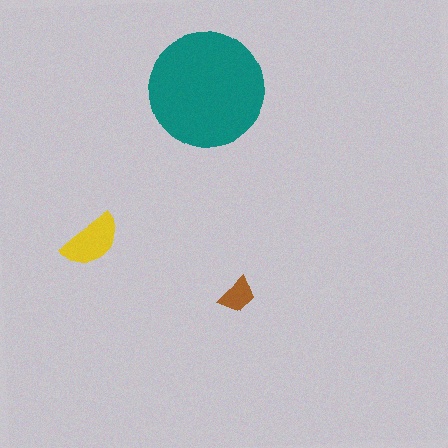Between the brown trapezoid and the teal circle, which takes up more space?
The teal circle.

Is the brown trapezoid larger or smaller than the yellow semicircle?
Smaller.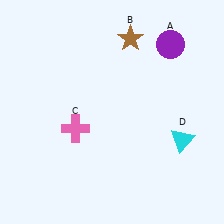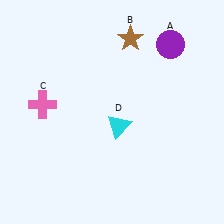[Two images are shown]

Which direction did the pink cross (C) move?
The pink cross (C) moved left.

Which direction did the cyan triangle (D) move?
The cyan triangle (D) moved left.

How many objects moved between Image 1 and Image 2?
2 objects moved between the two images.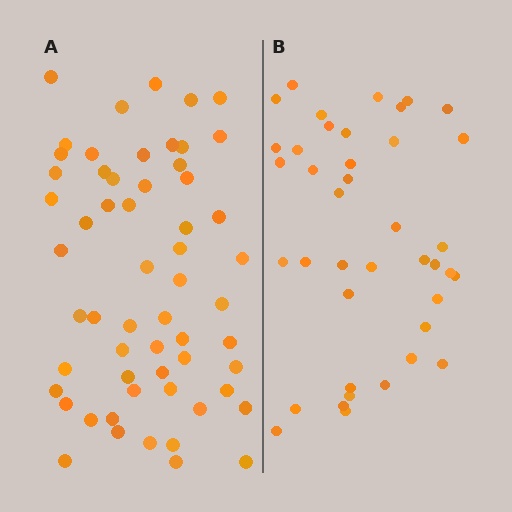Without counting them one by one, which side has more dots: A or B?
Region A (the left region) has more dots.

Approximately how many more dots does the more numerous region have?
Region A has approximately 20 more dots than region B.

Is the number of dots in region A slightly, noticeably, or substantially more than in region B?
Region A has substantially more. The ratio is roughly 1.4 to 1.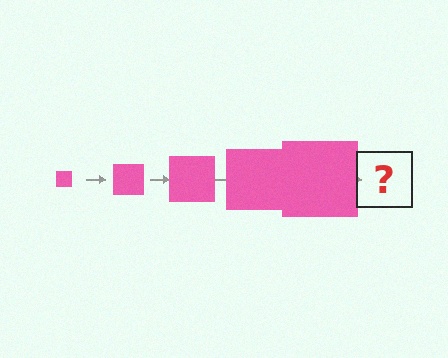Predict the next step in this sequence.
The next step is a pink square, larger than the previous one.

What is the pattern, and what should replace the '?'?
The pattern is that the square gets progressively larger each step. The '?' should be a pink square, larger than the previous one.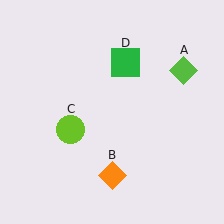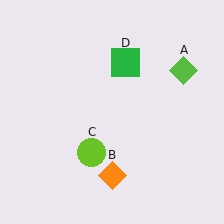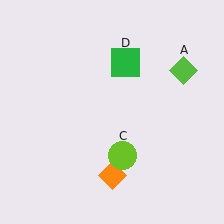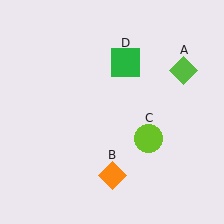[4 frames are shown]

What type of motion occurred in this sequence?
The lime circle (object C) rotated counterclockwise around the center of the scene.